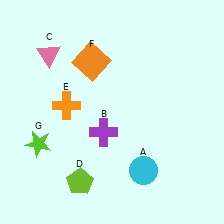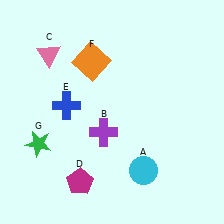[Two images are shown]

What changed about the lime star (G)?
In Image 1, G is lime. In Image 2, it changed to green.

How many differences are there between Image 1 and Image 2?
There are 3 differences between the two images.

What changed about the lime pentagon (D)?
In Image 1, D is lime. In Image 2, it changed to magenta.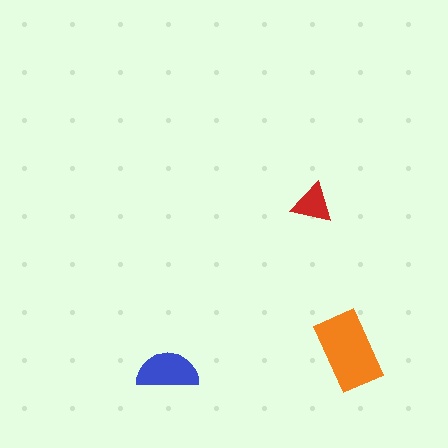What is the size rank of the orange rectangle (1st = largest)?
1st.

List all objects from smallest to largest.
The red triangle, the blue semicircle, the orange rectangle.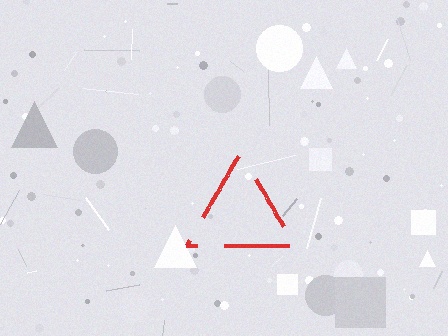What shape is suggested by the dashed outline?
The dashed outline suggests a triangle.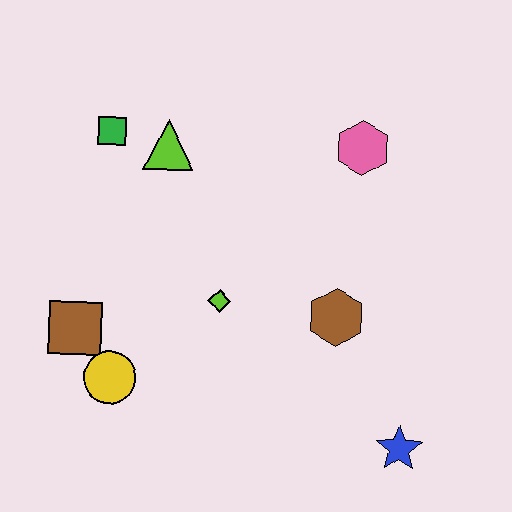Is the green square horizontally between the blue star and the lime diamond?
No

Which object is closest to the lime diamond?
The brown hexagon is closest to the lime diamond.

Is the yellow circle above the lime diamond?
No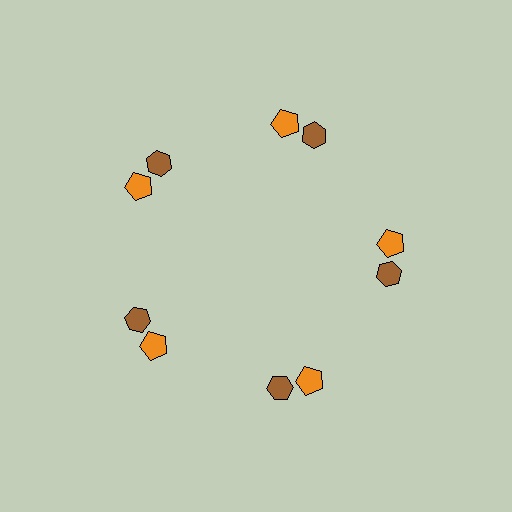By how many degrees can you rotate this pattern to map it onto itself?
The pattern maps onto itself every 72 degrees of rotation.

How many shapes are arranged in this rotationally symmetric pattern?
There are 10 shapes, arranged in 5 groups of 2.